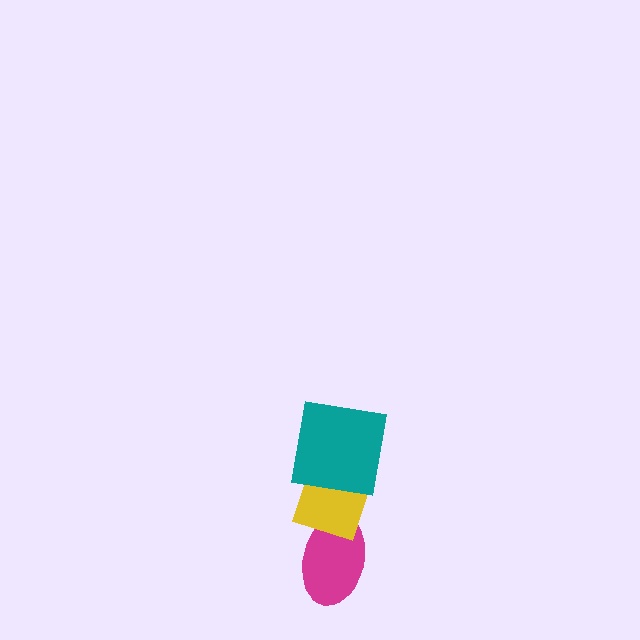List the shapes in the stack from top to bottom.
From top to bottom: the teal square, the yellow diamond, the magenta ellipse.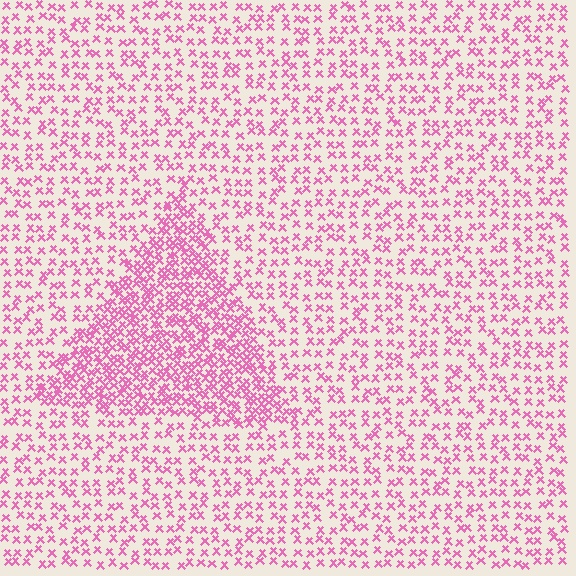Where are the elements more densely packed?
The elements are more densely packed inside the triangle boundary.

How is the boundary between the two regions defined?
The boundary is defined by a change in element density (approximately 2.2x ratio). All elements are the same color, size, and shape.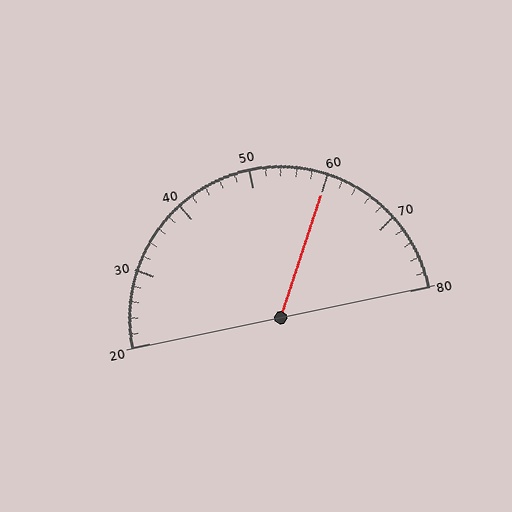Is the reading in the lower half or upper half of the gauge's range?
The reading is in the upper half of the range (20 to 80).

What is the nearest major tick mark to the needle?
The nearest major tick mark is 60.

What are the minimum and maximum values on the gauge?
The gauge ranges from 20 to 80.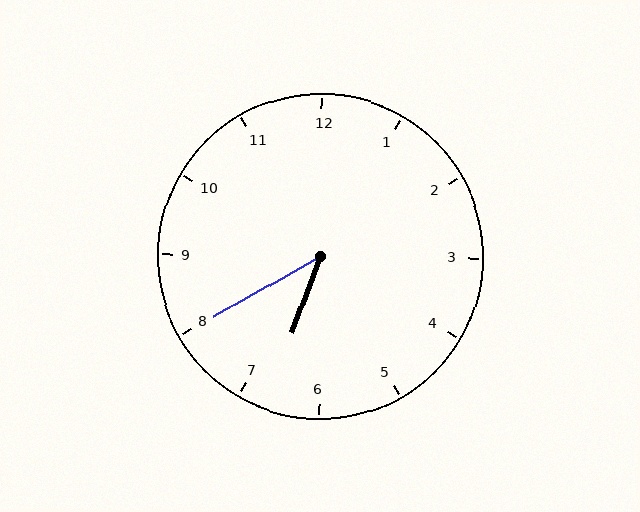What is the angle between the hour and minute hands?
Approximately 40 degrees.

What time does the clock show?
6:40.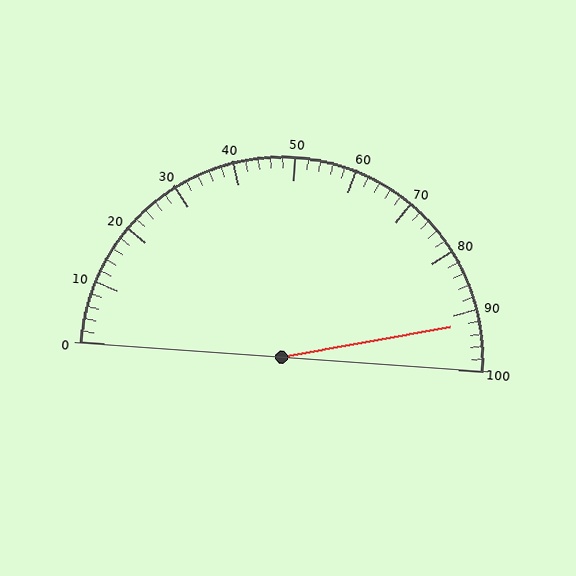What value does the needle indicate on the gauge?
The needle indicates approximately 92.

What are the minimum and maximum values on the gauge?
The gauge ranges from 0 to 100.